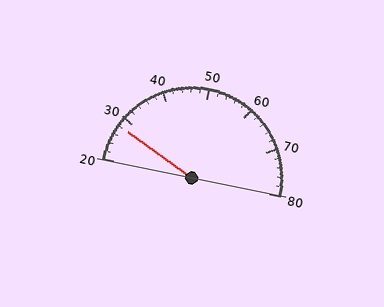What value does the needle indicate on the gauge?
The needle indicates approximately 28.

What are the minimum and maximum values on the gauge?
The gauge ranges from 20 to 80.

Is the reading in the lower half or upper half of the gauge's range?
The reading is in the lower half of the range (20 to 80).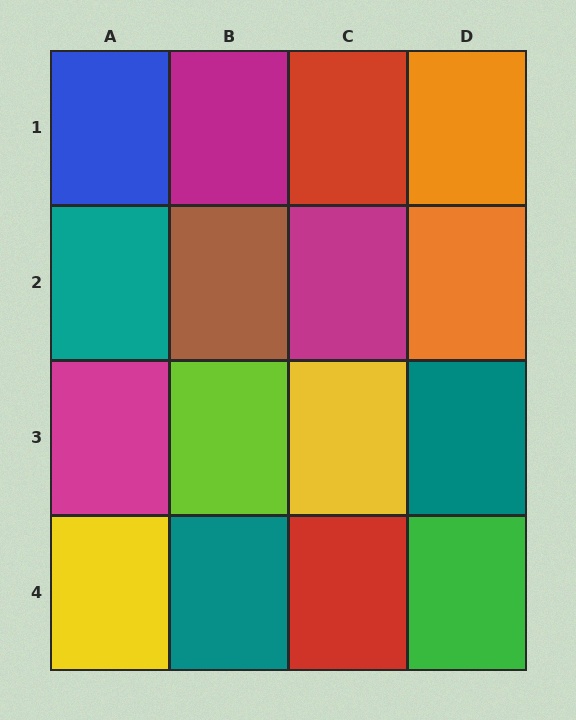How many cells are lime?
1 cell is lime.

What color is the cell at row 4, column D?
Green.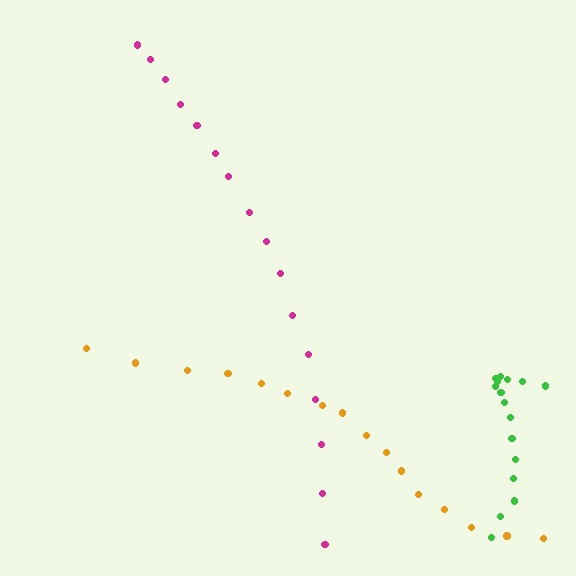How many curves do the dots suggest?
There are 3 distinct paths.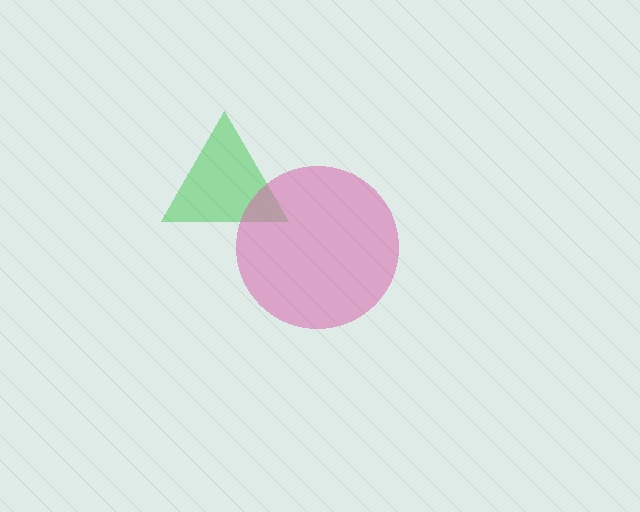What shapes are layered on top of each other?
The layered shapes are: a green triangle, a pink circle.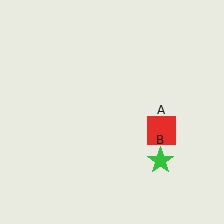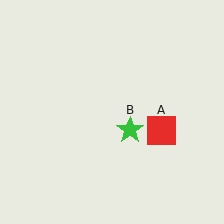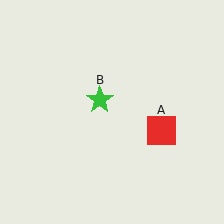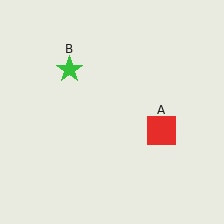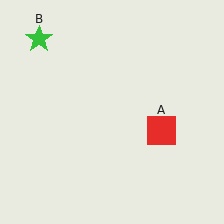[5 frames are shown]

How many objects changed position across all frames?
1 object changed position: green star (object B).